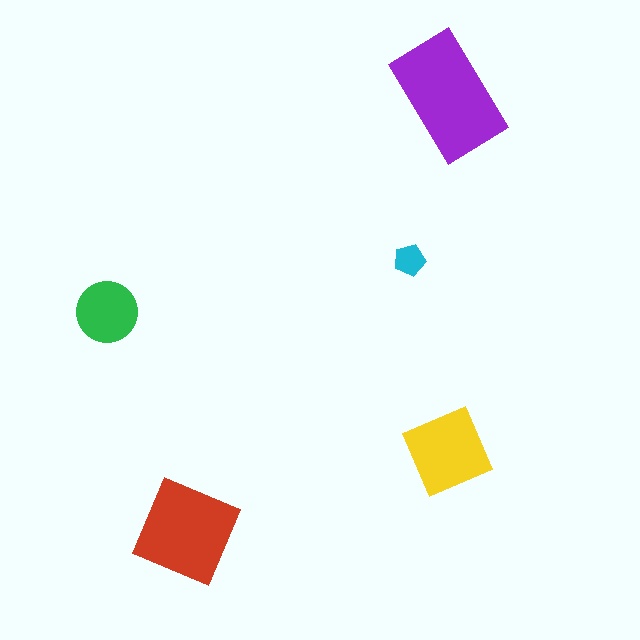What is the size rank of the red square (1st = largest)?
2nd.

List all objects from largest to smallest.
The purple rectangle, the red square, the yellow diamond, the green circle, the cyan pentagon.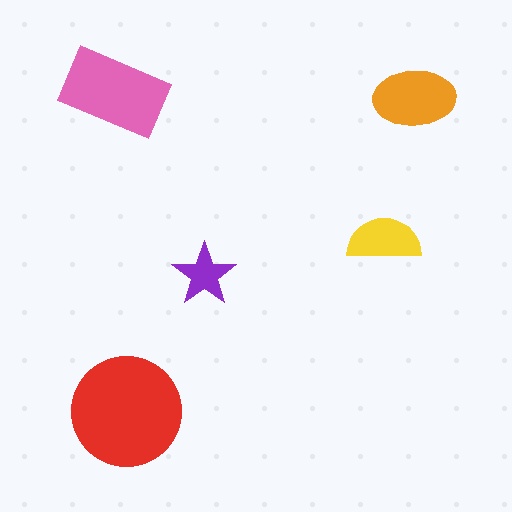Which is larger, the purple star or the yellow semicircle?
The yellow semicircle.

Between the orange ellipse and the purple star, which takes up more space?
The orange ellipse.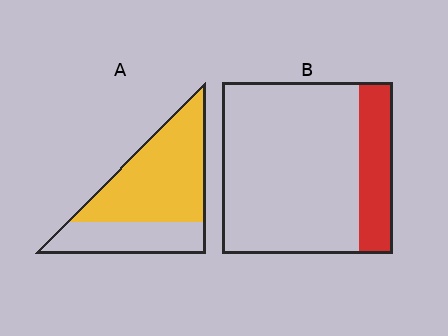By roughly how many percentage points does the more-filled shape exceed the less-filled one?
By roughly 45 percentage points (A over B).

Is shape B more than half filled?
No.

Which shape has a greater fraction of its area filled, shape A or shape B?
Shape A.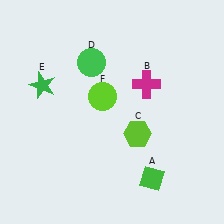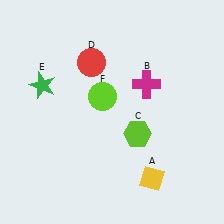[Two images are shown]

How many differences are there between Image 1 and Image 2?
There are 2 differences between the two images.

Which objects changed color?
A changed from green to yellow. D changed from green to red.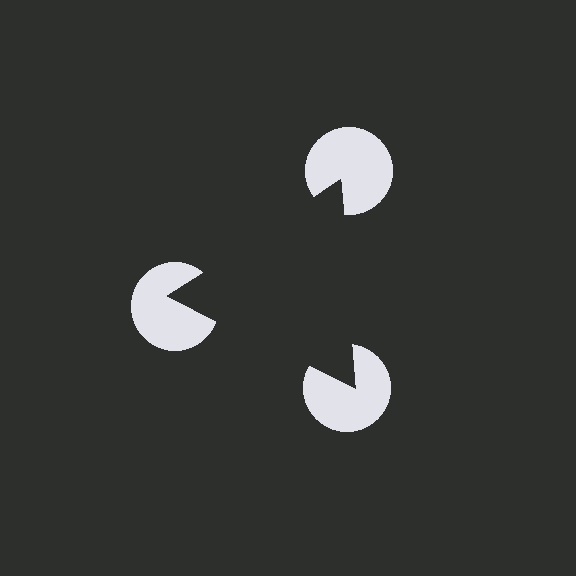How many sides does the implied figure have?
3 sides.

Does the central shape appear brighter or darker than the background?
It typically appears slightly darker than the background, even though no actual brightness change is drawn.